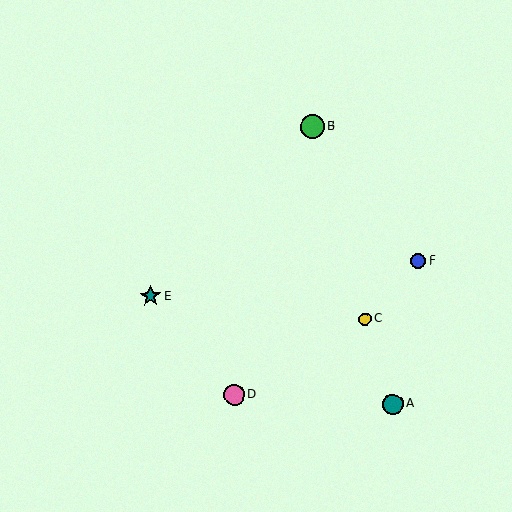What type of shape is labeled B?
Shape B is a green circle.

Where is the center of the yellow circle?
The center of the yellow circle is at (365, 319).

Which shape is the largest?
The green circle (labeled B) is the largest.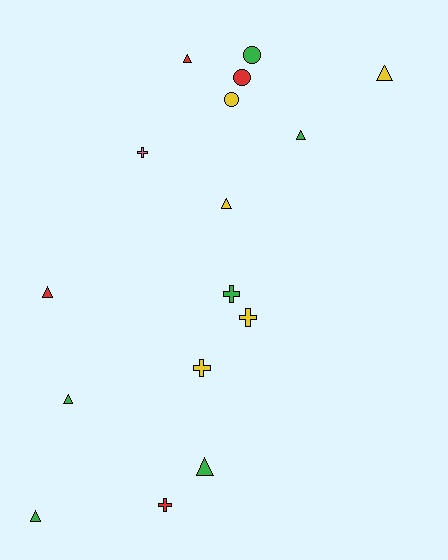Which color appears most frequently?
Green, with 6 objects.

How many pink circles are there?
There are no pink circles.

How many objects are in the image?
There are 16 objects.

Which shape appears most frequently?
Triangle, with 8 objects.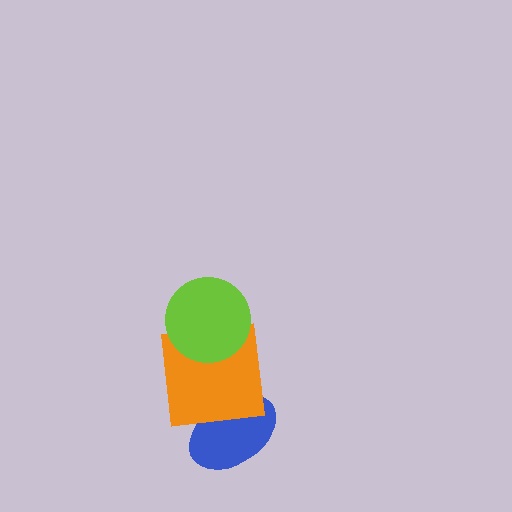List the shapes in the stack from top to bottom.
From top to bottom: the lime circle, the orange square, the blue ellipse.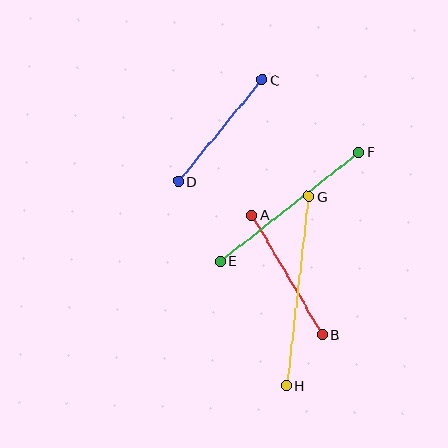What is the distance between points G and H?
The distance is approximately 191 pixels.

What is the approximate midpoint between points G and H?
The midpoint is at approximately (298, 291) pixels.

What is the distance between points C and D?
The distance is approximately 132 pixels.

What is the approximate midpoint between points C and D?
The midpoint is at approximately (220, 131) pixels.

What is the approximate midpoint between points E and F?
The midpoint is at approximately (290, 207) pixels.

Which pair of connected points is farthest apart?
Points G and H are farthest apart.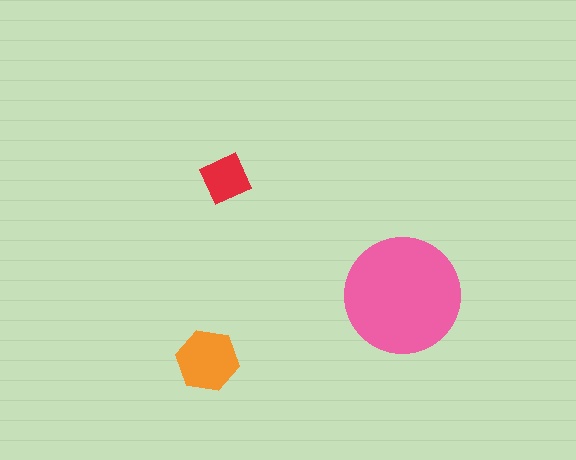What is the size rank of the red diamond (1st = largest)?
3rd.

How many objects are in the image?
There are 3 objects in the image.